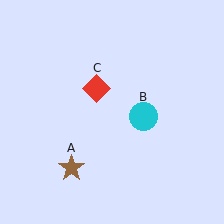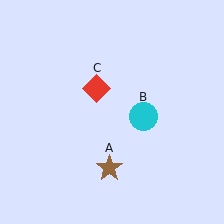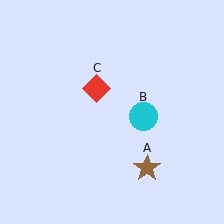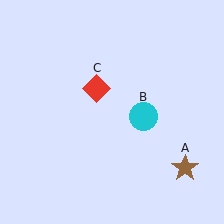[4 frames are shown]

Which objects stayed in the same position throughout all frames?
Cyan circle (object B) and red diamond (object C) remained stationary.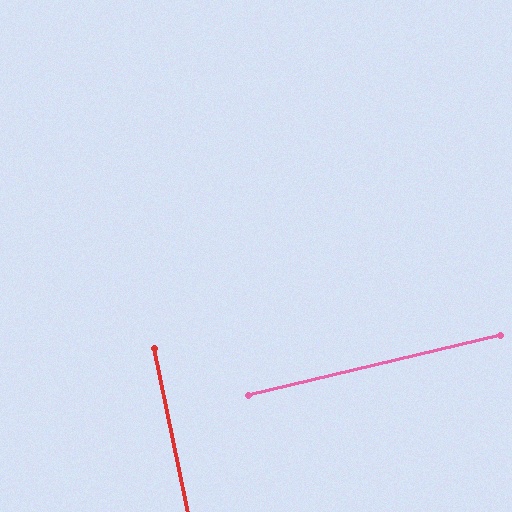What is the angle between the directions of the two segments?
Approximately 88 degrees.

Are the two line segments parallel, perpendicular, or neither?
Perpendicular — they meet at approximately 88°.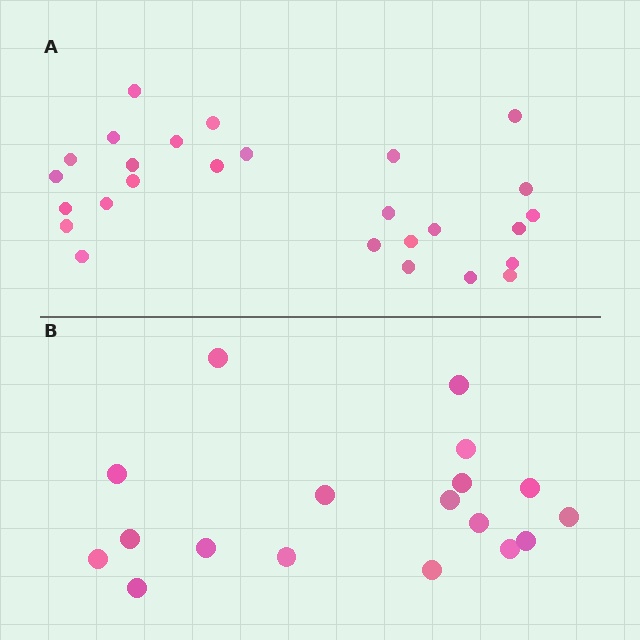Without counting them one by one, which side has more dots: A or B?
Region A (the top region) has more dots.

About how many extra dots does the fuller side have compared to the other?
Region A has roughly 8 or so more dots than region B.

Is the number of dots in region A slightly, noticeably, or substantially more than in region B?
Region A has substantially more. The ratio is roughly 1.5 to 1.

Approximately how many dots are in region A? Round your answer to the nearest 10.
About 30 dots. (The exact count is 27, which rounds to 30.)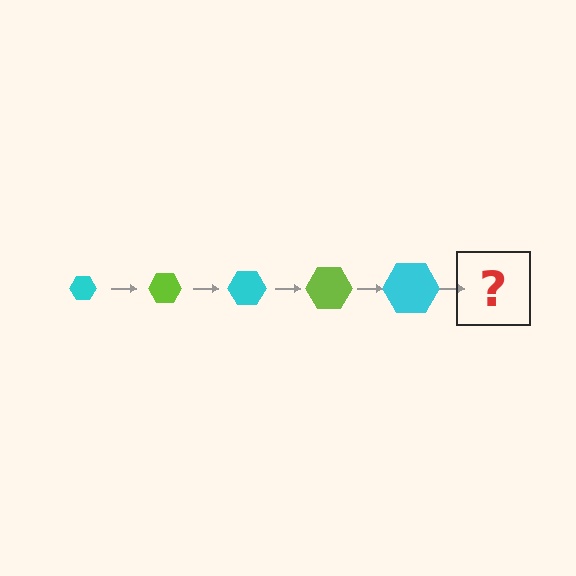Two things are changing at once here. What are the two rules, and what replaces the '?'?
The two rules are that the hexagon grows larger each step and the color cycles through cyan and lime. The '?' should be a lime hexagon, larger than the previous one.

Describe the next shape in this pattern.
It should be a lime hexagon, larger than the previous one.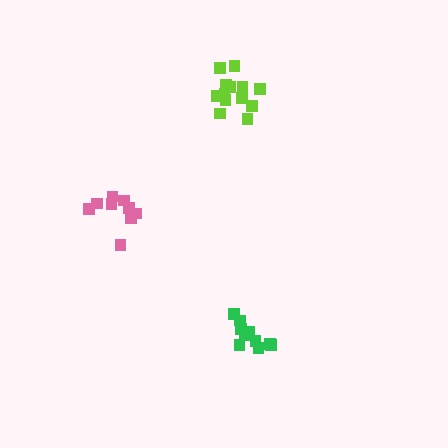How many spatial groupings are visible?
There are 3 spatial groupings.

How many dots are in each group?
Group 1: 10 dots, Group 2: 13 dots, Group 3: 9 dots (32 total).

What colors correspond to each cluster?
The clusters are colored: green, lime, pink.